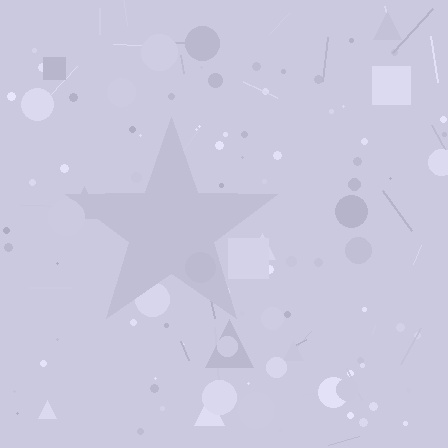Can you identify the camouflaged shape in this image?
The camouflaged shape is a star.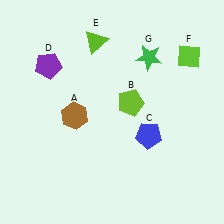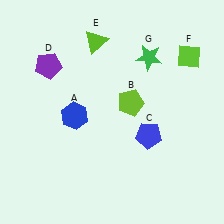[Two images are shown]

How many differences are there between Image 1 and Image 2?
There is 1 difference between the two images.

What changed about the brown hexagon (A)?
In Image 1, A is brown. In Image 2, it changed to blue.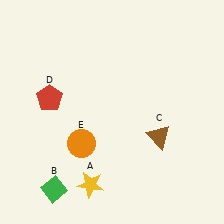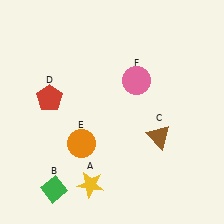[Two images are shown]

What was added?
A pink circle (F) was added in Image 2.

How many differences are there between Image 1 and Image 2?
There is 1 difference between the two images.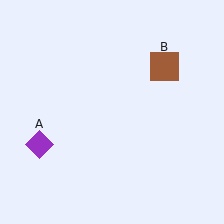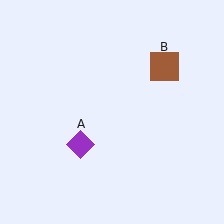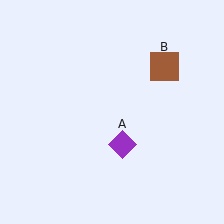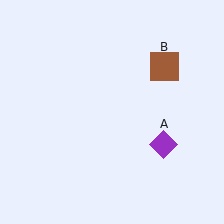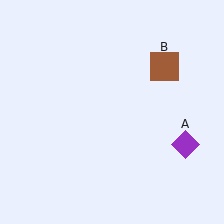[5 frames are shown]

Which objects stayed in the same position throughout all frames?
Brown square (object B) remained stationary.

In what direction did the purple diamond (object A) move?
The purple diamond (object A) moved right.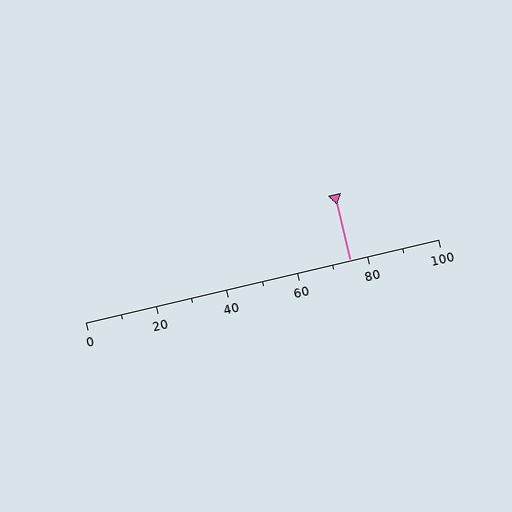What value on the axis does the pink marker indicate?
The marker indicates approximately 75.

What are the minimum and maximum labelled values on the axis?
The axis runs from 0 to 100.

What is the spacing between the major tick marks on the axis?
The major ticks are spaced 20 apart.